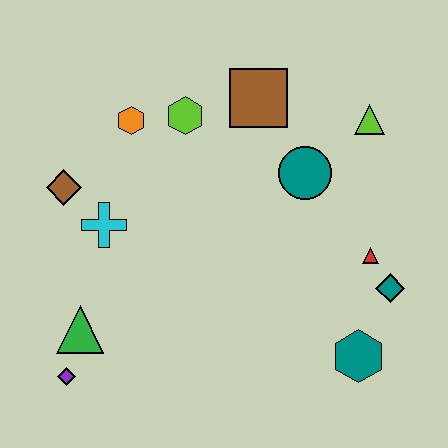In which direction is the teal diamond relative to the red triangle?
The teal diamond is below the red triangle.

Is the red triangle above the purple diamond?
Yes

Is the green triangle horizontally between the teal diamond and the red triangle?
No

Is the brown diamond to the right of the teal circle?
No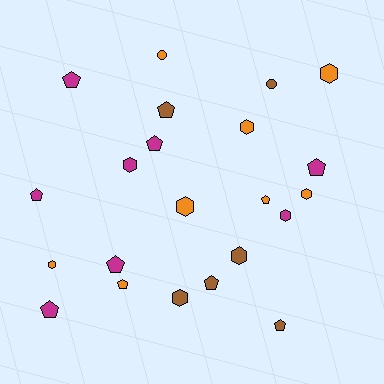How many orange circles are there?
There is 1 orange circle.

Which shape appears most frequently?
Pentagon, with 11 objects.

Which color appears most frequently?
Orange, with 8 objects.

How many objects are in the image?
There are 22 objects.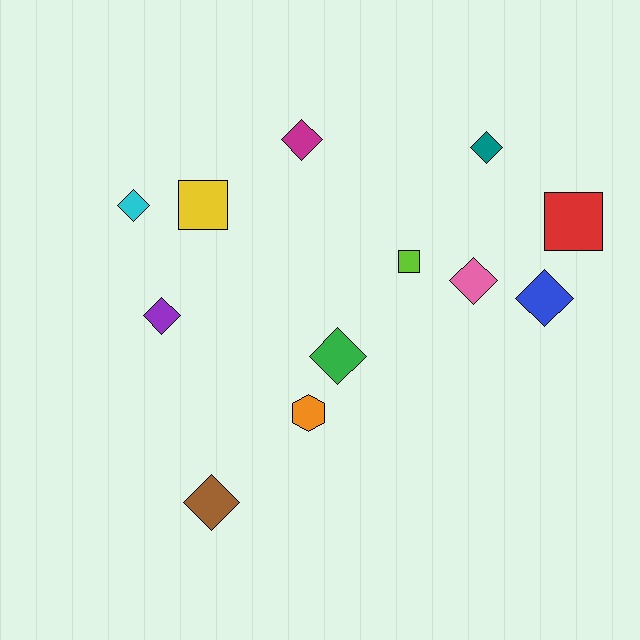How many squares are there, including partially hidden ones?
There are 3 squares.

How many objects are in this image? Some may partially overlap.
There are 12 objects.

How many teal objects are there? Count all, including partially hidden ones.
There is 1 teal object.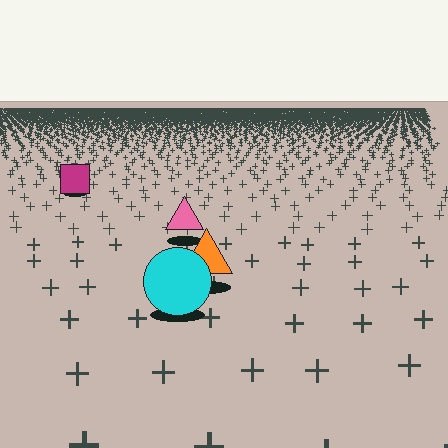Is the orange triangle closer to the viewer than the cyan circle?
No. The cyan circle is closer — you can tell from the texture gradient: the ground texture is coarser near it.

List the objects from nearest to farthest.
From nearest to farthest: the cyan circle, the orange triangle, the pink triangle, the magenta square.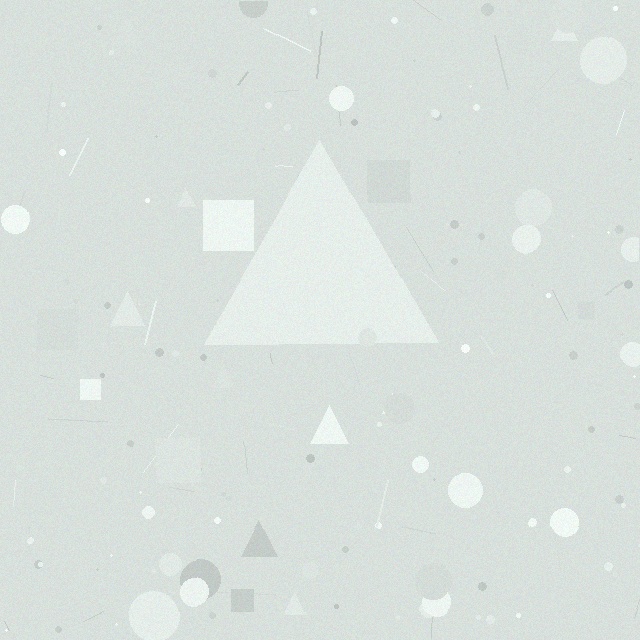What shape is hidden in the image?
A triangle is hidden in the image.